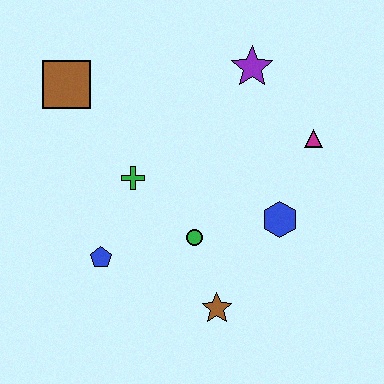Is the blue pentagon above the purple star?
No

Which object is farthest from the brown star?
The brown square is farthest from the brown star.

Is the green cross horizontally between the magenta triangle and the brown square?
Yes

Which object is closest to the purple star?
The magenta triangle is closest to the purple star.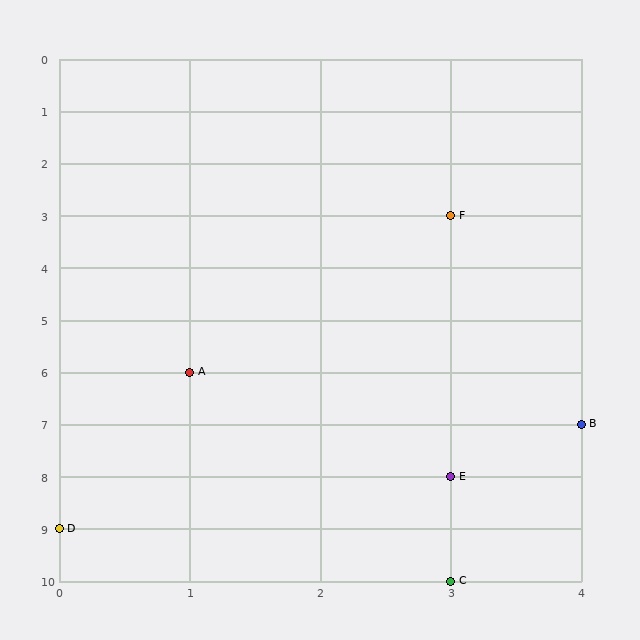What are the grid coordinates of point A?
Point A is at grid coordinates (1, 6).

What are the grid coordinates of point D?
Point D is at grid coordinates (0, 9).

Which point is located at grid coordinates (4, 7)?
Point B is at (4, 7).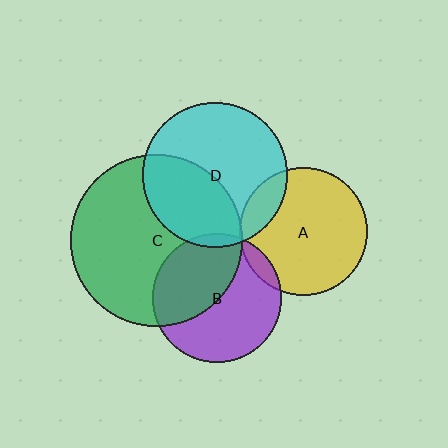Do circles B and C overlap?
Yes.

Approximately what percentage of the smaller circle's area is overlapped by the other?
Approximately 45%.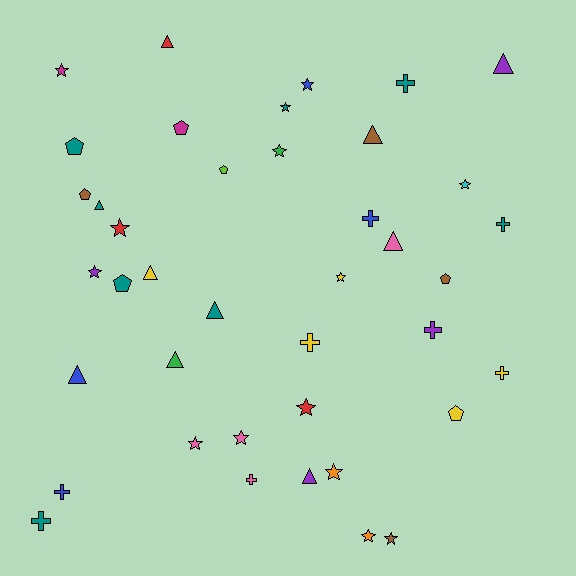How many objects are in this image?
There are 40 objects.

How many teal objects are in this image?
There are 8 teal objects.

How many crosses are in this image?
There are 9 crosses.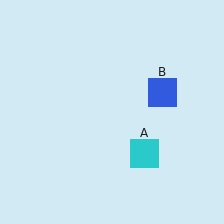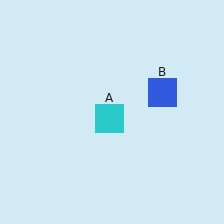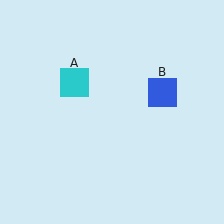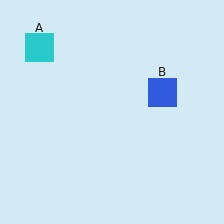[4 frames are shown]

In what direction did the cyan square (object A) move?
The cyan square (object A) moved up and to the left.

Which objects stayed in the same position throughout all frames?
Blue square (object B) remained stationary.